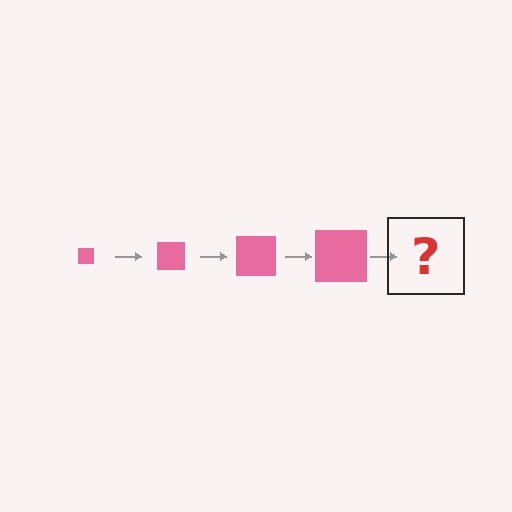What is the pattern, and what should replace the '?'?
The pattern is that the square gets progressively larger each step. The '?' should be a pink square, larger than the previous one.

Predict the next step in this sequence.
The next step is a pink square, larger than the previous one.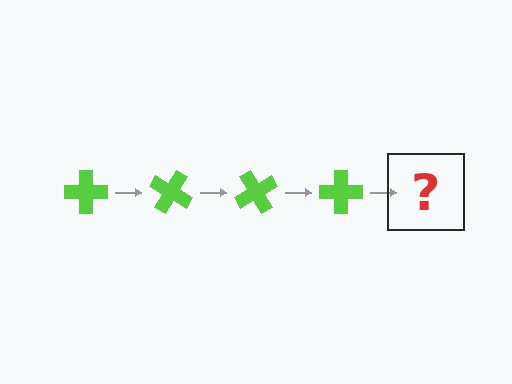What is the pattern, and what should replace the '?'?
The pattern is that the cross rotates 30 degrees each step. The '?' should be a lime cross rotated 120 degrees.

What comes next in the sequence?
The next element should be a lime cross rotated 120 degrees.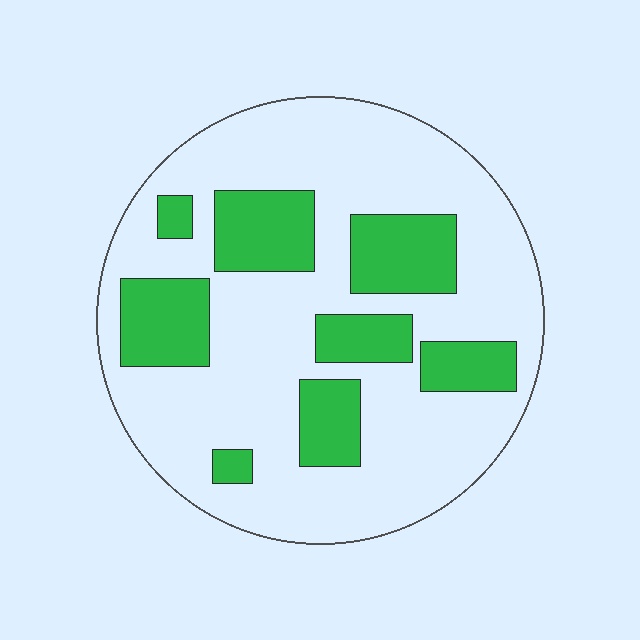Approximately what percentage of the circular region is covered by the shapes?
Approximately 25%.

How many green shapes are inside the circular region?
8.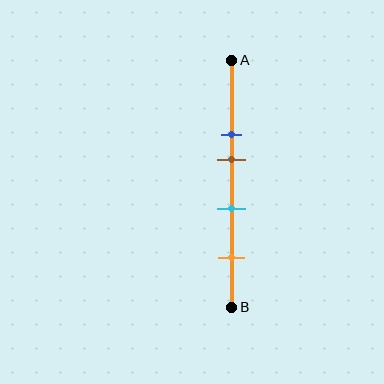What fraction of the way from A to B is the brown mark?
The brown mark is approximately 40% (0.4) of the way from A to B.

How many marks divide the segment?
There are 4 marks dividing the segment.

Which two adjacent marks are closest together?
The blue and brown marks are the closest adjacent pair.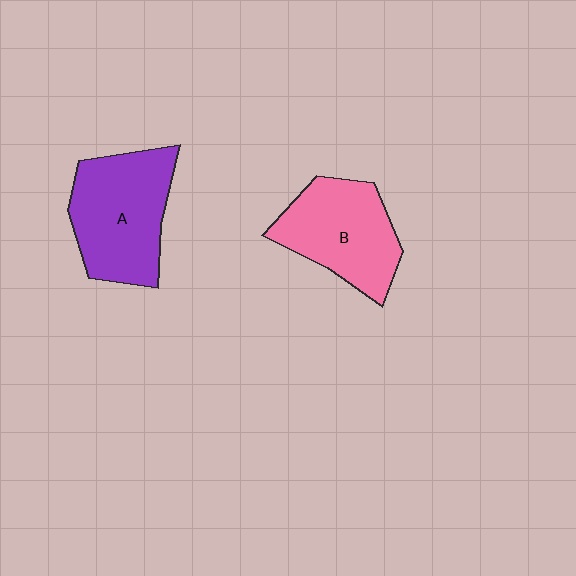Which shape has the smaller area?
Shape B (pink).